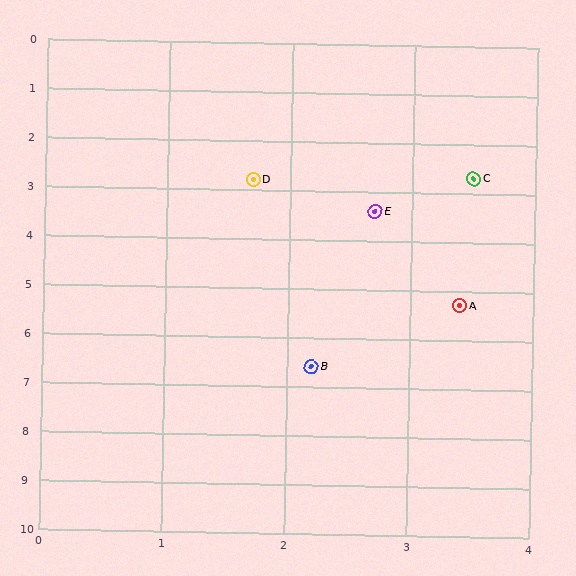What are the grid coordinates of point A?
Point A is at approximately (3.4, 5.3).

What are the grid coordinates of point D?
Point D is at approximately (1.7, 2.8).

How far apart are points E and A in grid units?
Points E and A are about 2.0 grid units apart.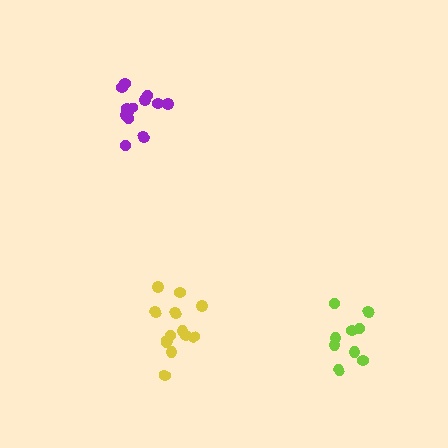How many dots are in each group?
Group 1: 14 dots, Group 2: 13 dots, Group 3: 9 dots (36 total).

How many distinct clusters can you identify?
There are 3 distinct clusters.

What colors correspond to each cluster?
The clusters are colored: purple, yellow, lime.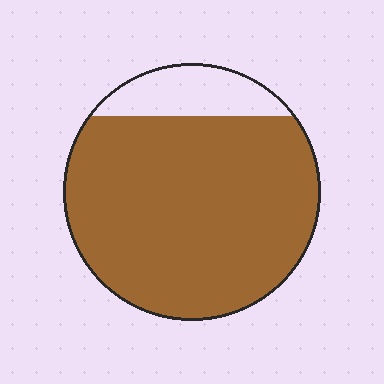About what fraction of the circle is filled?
About five sixths (5/6).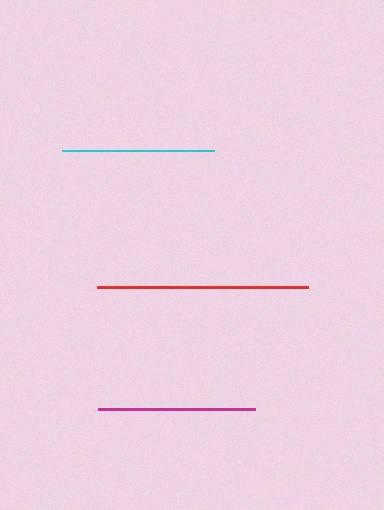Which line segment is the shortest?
The cyan line is the shortest at approximately 153 pixels.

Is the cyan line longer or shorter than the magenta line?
The magenta line is longer than the cyan line.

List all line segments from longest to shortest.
From longest to shortest: red, magenta, cyan.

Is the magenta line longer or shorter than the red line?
The red line is longer than the magenta line.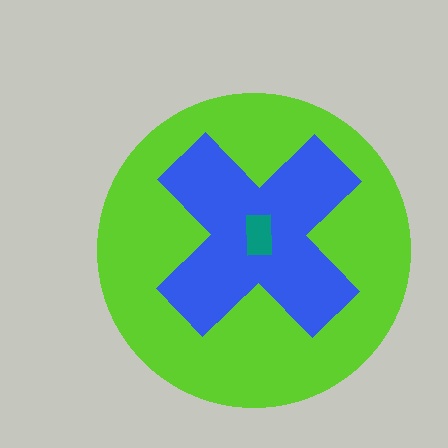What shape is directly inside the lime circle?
The blue cross.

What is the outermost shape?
The lime circle.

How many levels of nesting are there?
3.